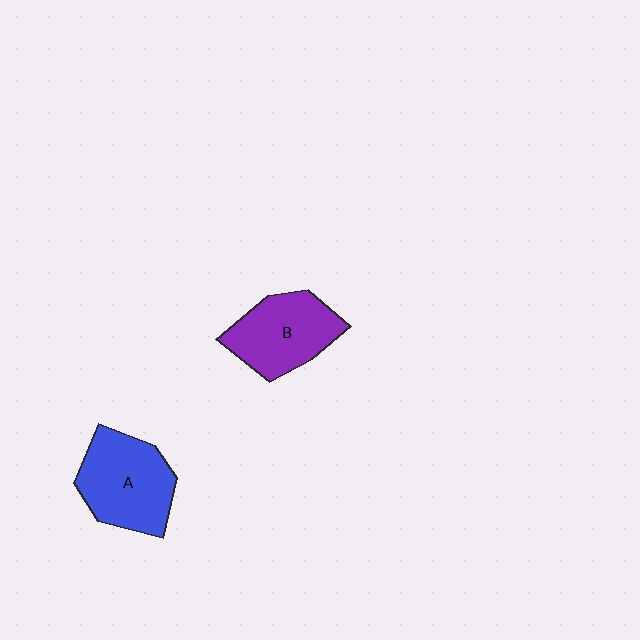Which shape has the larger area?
Shape A (blue).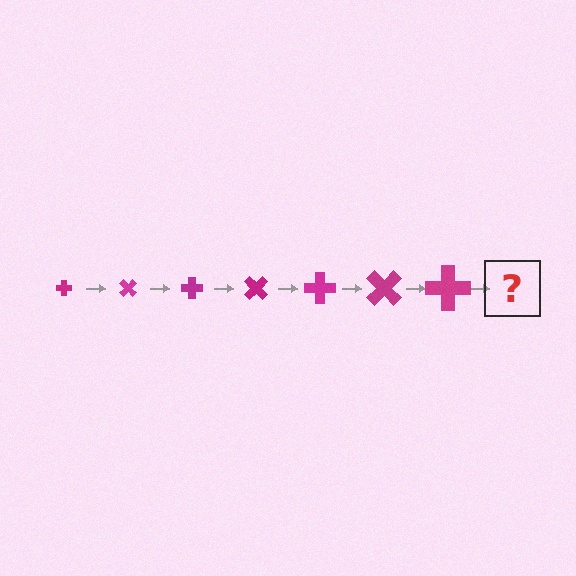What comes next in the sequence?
The next element should be a cross, larger than the previous one and rotated 315 degrees from the start.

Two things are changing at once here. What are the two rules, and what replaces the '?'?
The two rules are that the cross grows larger each step and it rotates 45 degrees each step. The '?' should be a cross, larger than the previous one and rotated 315 degrees from the start.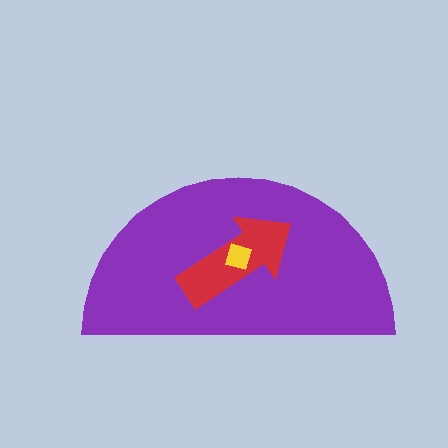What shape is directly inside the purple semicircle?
The red arrow.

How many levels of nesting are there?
3.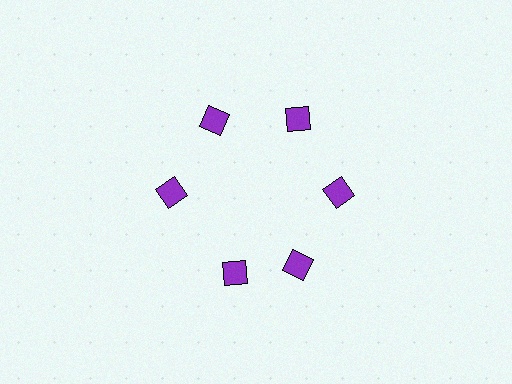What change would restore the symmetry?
The symmetry would be restored by rotating it back into even spacing with its neighbors so that all 6 diamonds sit at equal angles and equal distance from the center.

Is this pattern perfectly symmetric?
No. The 6 purple diamonds are arranged in a ring, but one element near the 7 o'clock position is rotated out of alignment along the ring, breaking the 6-fold rotational symmetry.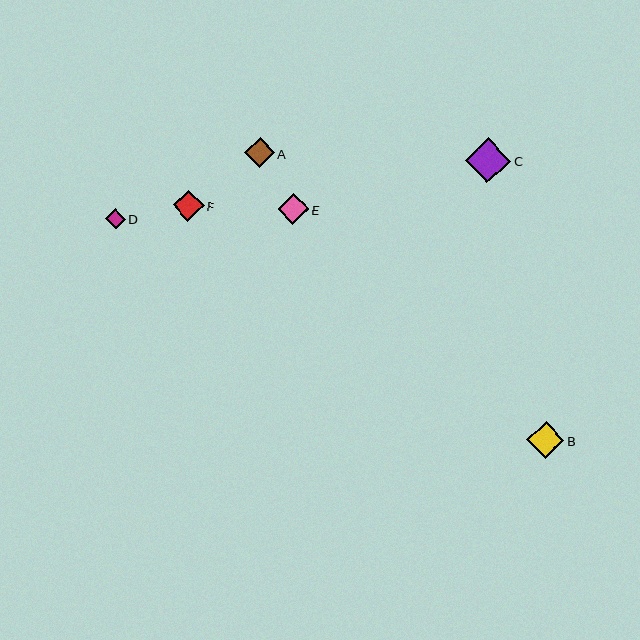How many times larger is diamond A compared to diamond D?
Diamond A is approximately 1.5 times the size of diamond D.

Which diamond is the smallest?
Diamond D is the smallest with a size of approximately 20 pixels.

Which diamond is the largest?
Diamond C is the largest with a size of approximately 45 pixels.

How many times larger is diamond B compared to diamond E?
Diamond B is approximately 1.2 times the size of diamond E.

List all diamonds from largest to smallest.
From largest to smallest: C, B, F, E, A, D.